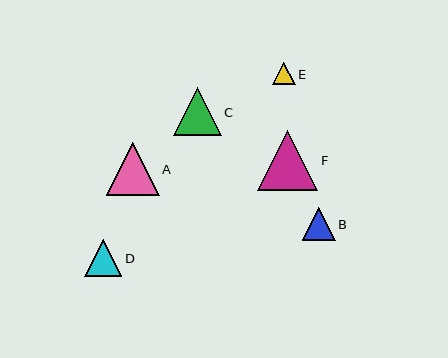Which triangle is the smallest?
Triangle E is the smallest with a size of approximately 22 pixels.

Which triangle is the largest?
Triangle F is the largest with a size of approximately 60 pixels.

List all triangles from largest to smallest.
From largest to smallest: F, A, C, D, B, E.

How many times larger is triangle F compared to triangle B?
Triangle F is approximately 1.8 times the size of triangle B.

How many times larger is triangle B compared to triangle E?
Triangle B is approximately 1.5 times the size of triangle E.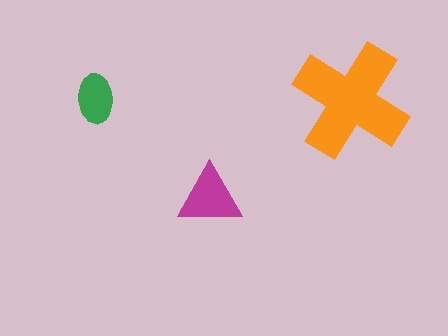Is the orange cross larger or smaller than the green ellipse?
Larger.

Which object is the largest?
The orange cross.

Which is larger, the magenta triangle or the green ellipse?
The magenta triangle.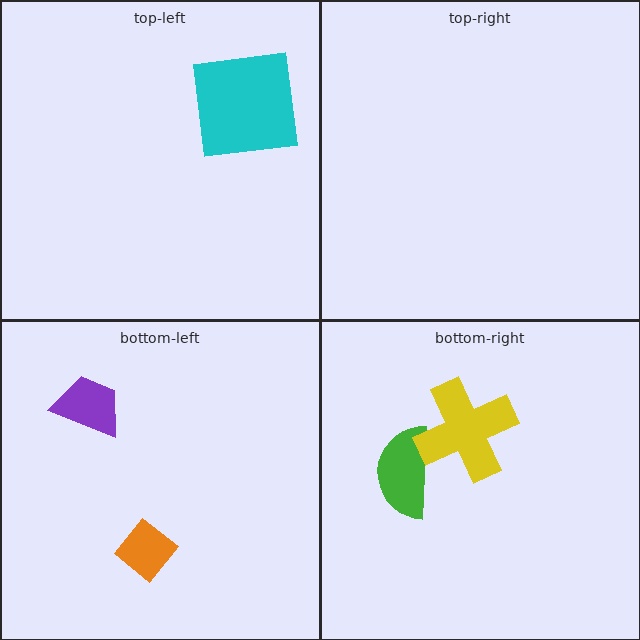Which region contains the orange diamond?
The bottom-left region.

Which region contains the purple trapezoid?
The bottom-left region.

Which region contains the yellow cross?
The bottom-right region.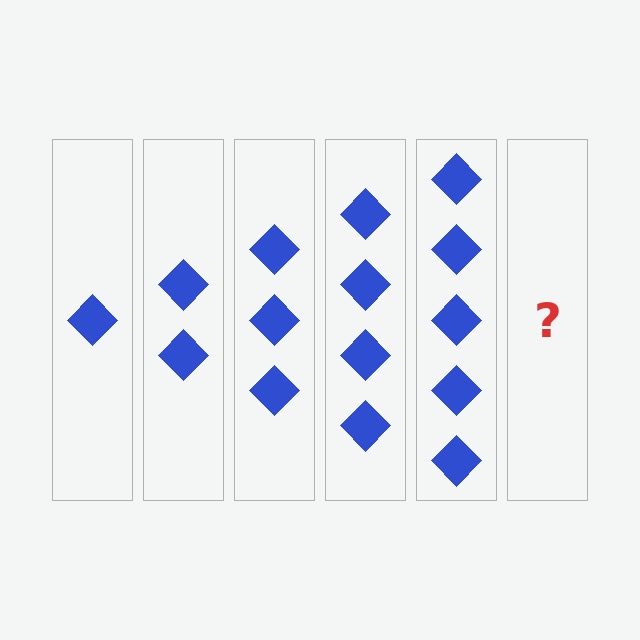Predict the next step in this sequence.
The next step is 6 diamonds.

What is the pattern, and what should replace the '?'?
The pattern is that each step adds one more diamond. The '?' should be 6 diamonds.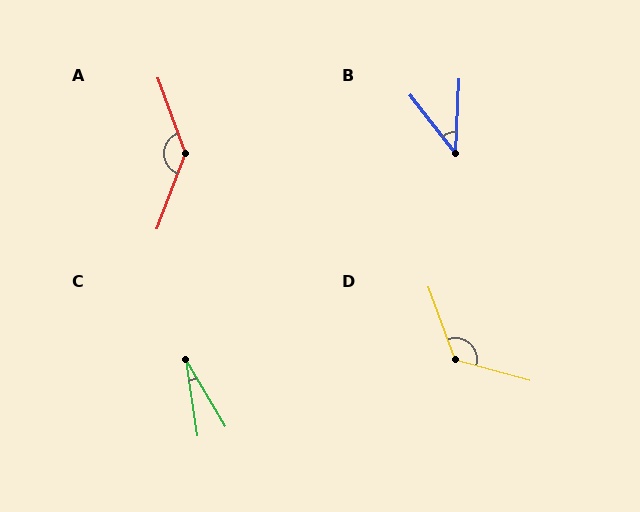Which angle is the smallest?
C, at approximately 22 degrees.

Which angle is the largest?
A, at approximately 139 degrees.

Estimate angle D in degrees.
Approximately 125 degrees.